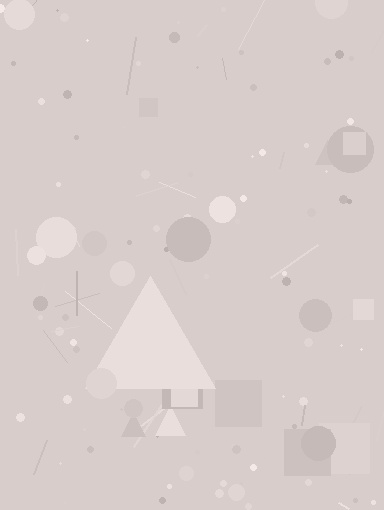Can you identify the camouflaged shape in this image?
The camouflaged shape is a triangle.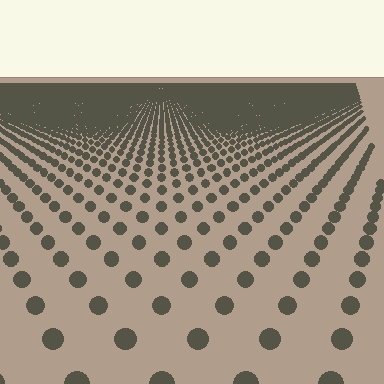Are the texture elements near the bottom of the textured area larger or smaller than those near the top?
Larger. Near the bottom, elements are closer to the viewer and appear at a bigger on-screen size.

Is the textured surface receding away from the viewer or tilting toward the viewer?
The surface is receding away from the viewer. Texture elements get smaller and denser toward the top.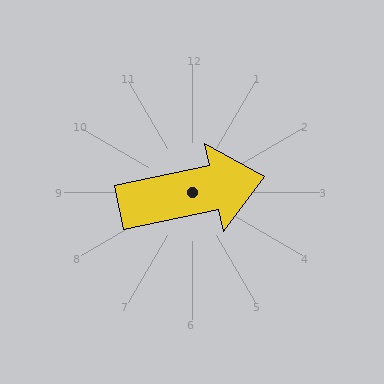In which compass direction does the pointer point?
East.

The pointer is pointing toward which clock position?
Roughly 3 o'clock.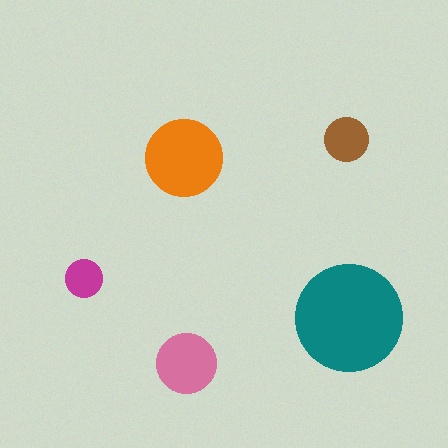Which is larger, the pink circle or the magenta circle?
The pink one.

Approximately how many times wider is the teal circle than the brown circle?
About 2.5 times wider.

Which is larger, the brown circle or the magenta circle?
The brown one.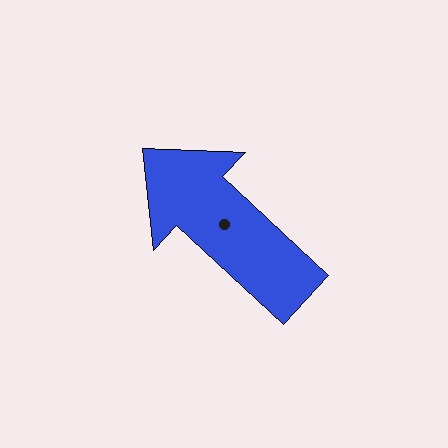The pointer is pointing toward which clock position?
Roughly 10 o'clock.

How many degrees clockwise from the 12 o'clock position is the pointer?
Approximately 313 degrees.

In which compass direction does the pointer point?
Northwest.